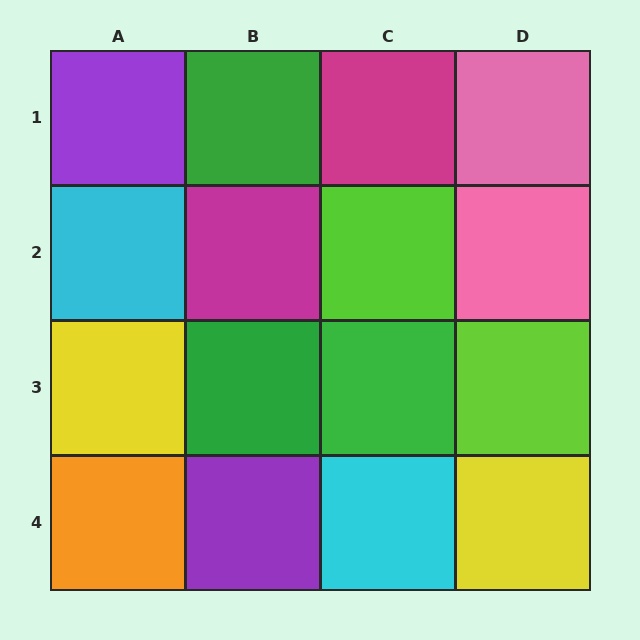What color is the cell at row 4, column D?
Yellow.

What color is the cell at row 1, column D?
Pink.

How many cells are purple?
2 cells are purple.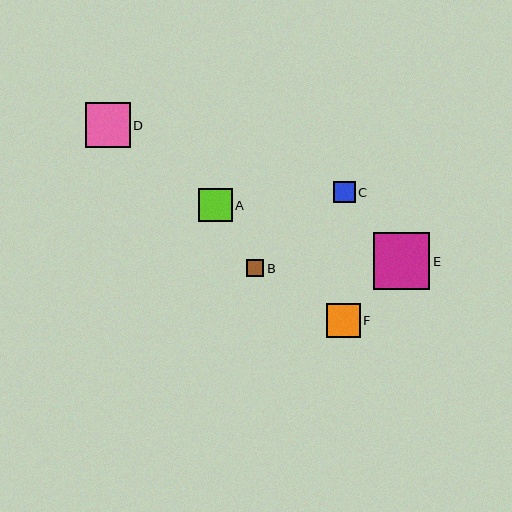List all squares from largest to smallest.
From largest to smallest: E, D, F, A, C, B.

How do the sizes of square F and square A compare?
Square F and square A are approximately the same size.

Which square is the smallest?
Square B is the smallest with a size of approximately 17 pixels.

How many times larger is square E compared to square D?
Square E is approximately 1.2 times the size of square D.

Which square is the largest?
Square E is the largest with a size of approximately 56 pixels.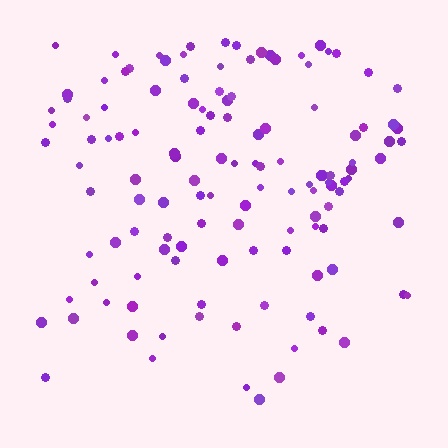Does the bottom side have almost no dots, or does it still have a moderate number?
Still a moderate number, just noticeably fewer than the top.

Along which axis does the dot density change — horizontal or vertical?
Vertical.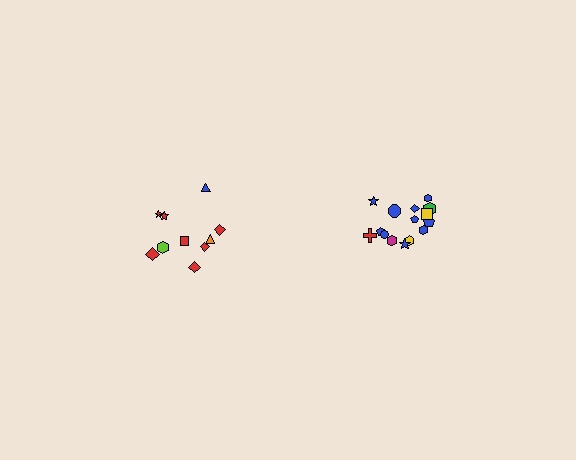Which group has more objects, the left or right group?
The right group.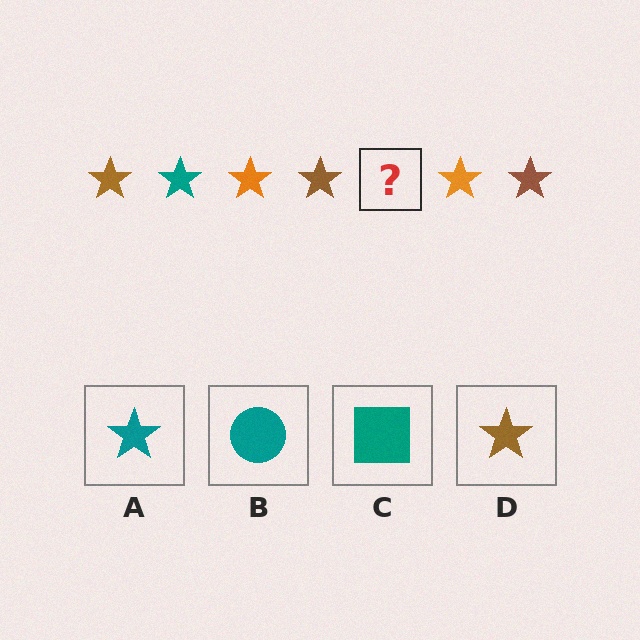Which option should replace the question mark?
Option A.